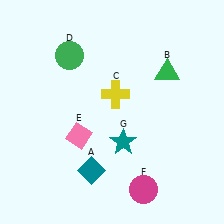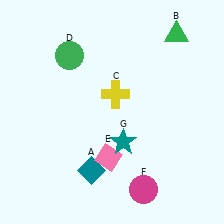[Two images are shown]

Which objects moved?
The objects that moved are: the green triangle (B), the pink diamond (E).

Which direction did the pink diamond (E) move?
The pink diamond (E) moved right.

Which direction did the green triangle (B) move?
The green triangle (B) moved up.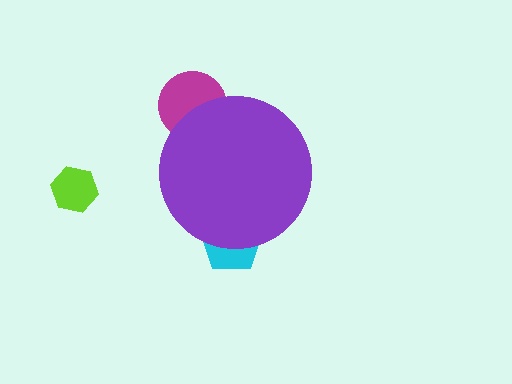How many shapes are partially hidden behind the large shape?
2 shapes are partially hidden.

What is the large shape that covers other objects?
A purple circle.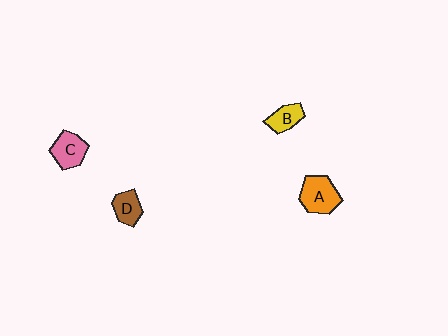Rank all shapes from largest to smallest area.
From largest to smallest: A (orange), C (pink), D (brown), B (yellow).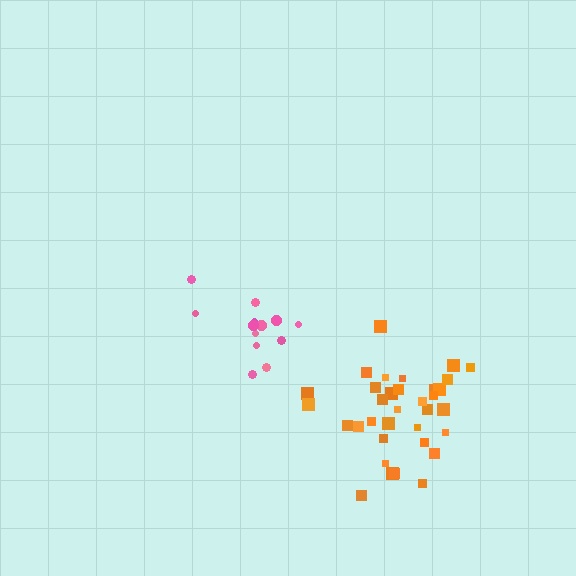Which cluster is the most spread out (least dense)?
Pink.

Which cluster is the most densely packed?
Orange.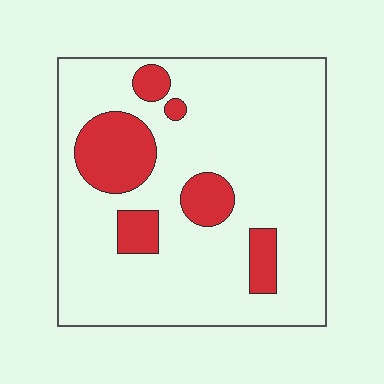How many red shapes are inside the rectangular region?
6.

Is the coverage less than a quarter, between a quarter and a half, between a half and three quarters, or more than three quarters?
Less than a quarter.